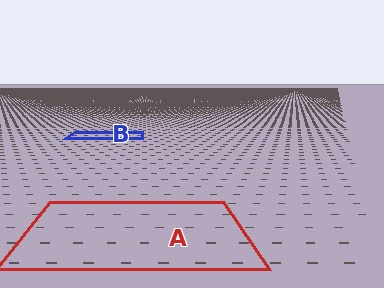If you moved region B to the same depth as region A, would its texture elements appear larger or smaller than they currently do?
They would appear larger. At a closer depth, the same texture elements are projected at a bigger on-screen size.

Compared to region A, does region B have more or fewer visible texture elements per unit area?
Region B has more texture elements per unit area — they are packed more densely because it is farther away.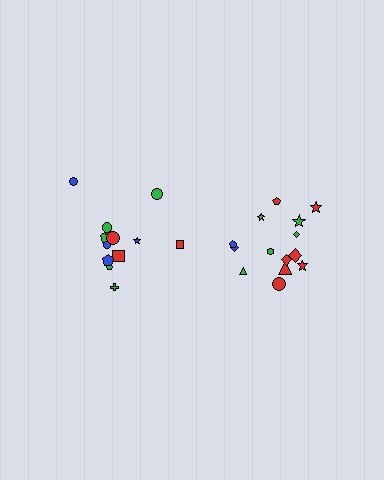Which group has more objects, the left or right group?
The right group.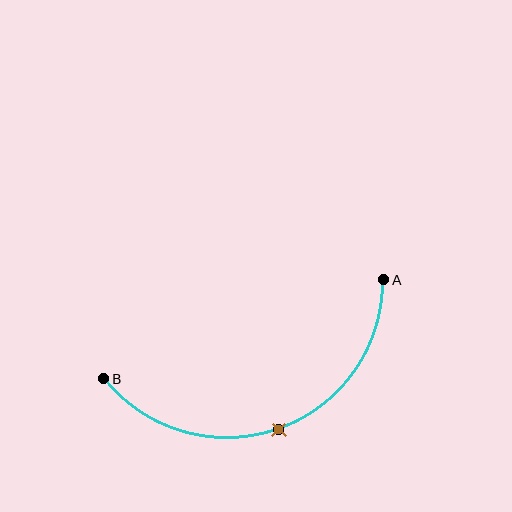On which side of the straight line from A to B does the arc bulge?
The arc bulges below the straight line connecting A and B.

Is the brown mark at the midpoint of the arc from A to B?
Yes. The brown mark lies on the arc at equal arc-length from both A and B — it is the arc midpoint.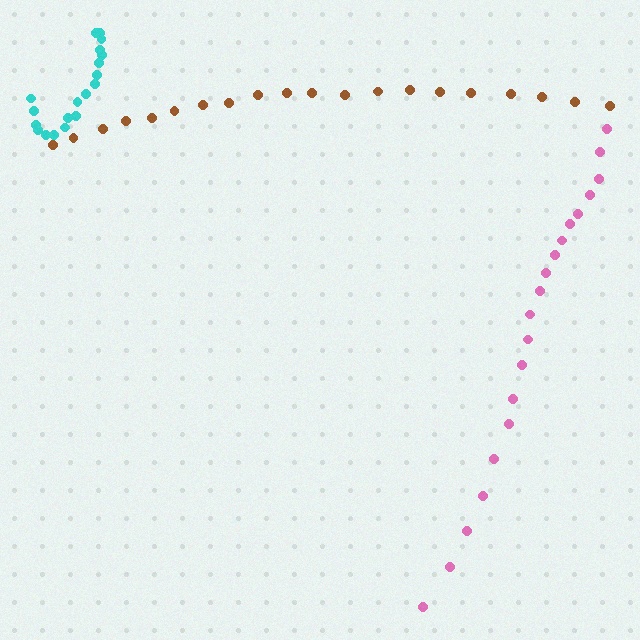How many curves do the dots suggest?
There are 3 distinct paths.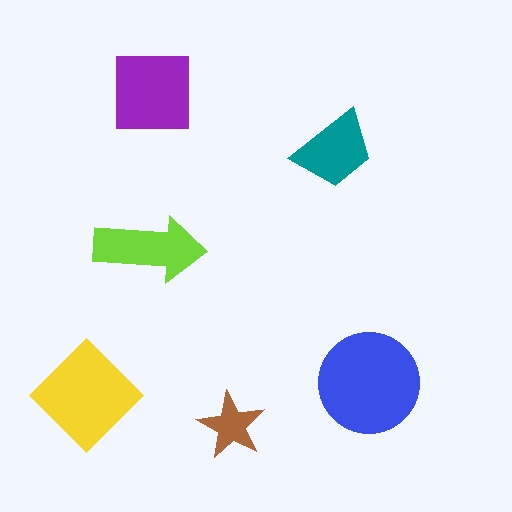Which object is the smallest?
The brown star.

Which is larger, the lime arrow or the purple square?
The purple square.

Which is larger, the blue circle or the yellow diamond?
The blue circle.